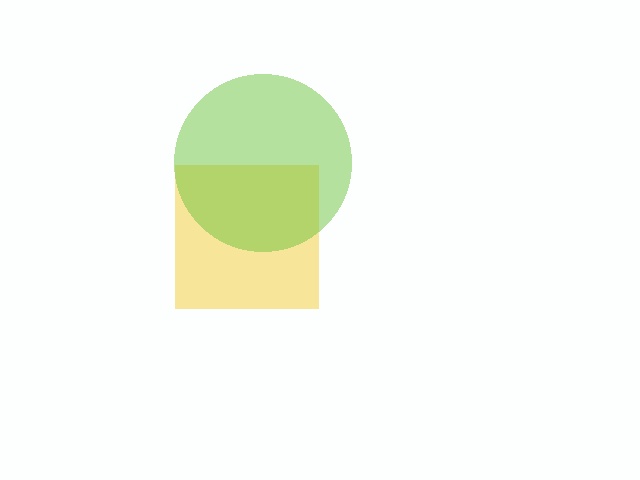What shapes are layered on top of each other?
The layered shapes are: a yellow square, a lime circle.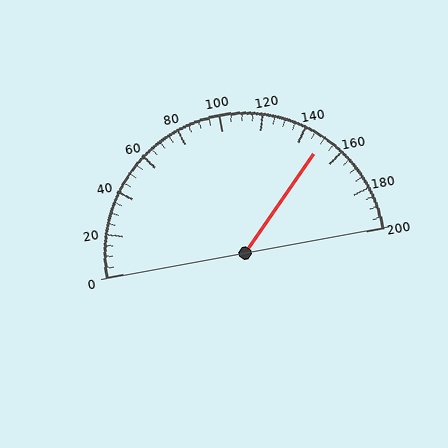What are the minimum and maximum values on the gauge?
The gauge ranges from 0 to 200.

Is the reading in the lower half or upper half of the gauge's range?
The reading is in the upper half of the range (0 to 200).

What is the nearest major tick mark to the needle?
The nearest major tick mark is 160.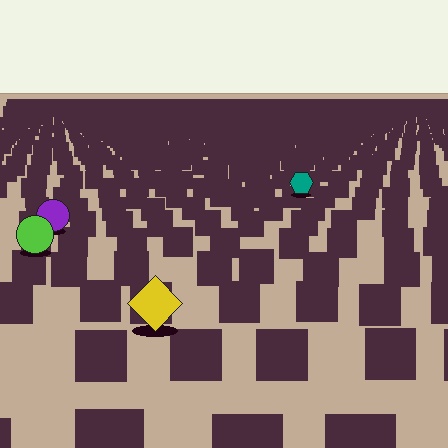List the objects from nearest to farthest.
From nearest to farthest: the yellow diamond, the lime circle, the purple circle, the teal hexagon.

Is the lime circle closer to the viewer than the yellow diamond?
No. The yellow diamond is closer — you can tell from the texture gradient: the ground texture is coarser near it.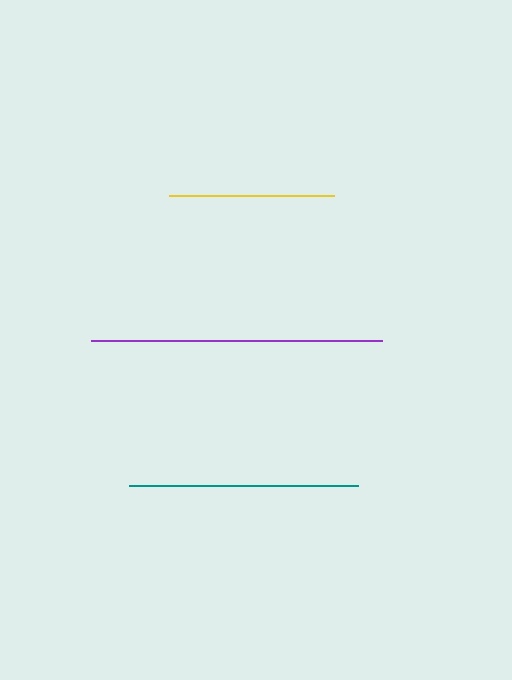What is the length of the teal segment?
The teal segment is approximately 229 pixels long.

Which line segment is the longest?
The purple line is the longest at approximately 291 pixels.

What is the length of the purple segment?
The purple segment is approximately 291 pixels long.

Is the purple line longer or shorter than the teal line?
The purple line is longer than the teal line.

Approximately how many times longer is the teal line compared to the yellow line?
The teal line is approximately 1.4 times the length of the yellow line.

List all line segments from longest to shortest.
From longest to shortest: purple, teal, yellow.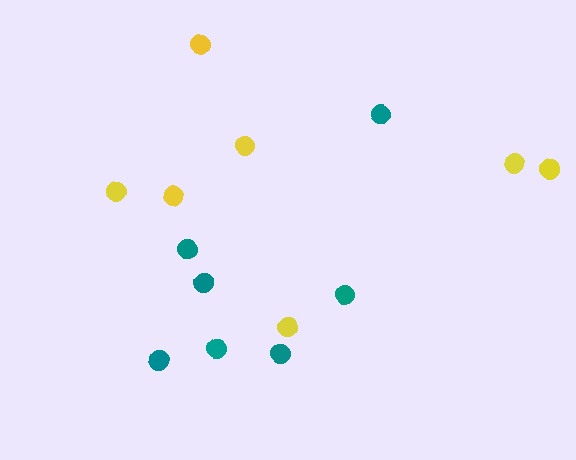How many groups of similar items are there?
There are 2 groups: one group of yellow circles (7) and one group of teal circles (7).